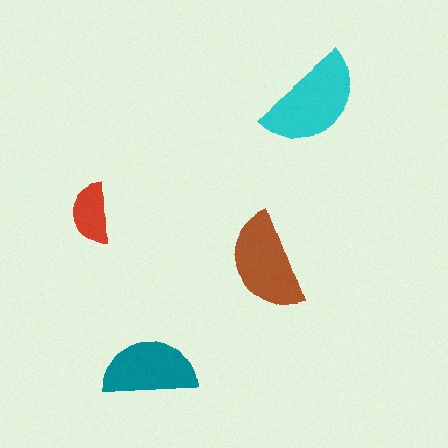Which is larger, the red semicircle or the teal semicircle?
The teal one.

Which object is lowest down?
The teal semicircle is bottommost.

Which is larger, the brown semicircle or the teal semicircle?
The brown one.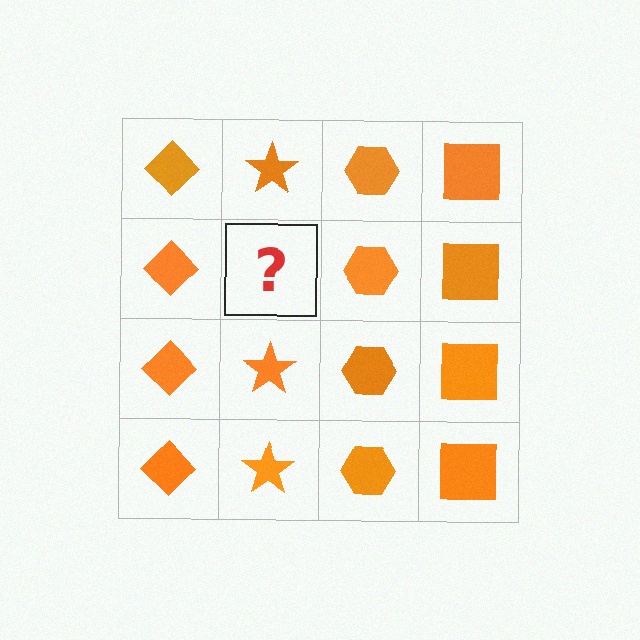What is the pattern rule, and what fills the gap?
The rule is that each column has a consistent shape. The gap should be filled with an orange star.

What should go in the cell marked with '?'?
The missing cell should contain an orange star.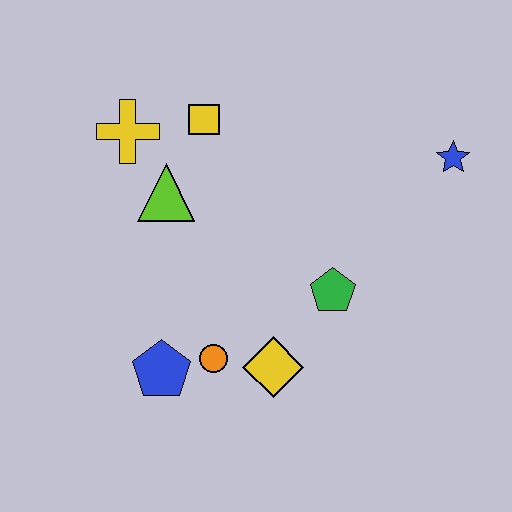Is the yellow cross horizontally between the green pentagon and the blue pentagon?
No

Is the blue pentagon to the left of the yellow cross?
No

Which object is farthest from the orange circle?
The blue star is farthest from the orange circle.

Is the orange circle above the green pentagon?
No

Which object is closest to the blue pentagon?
The orange circle is closest to the blue pentagon.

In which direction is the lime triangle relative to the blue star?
The lime triangle is to the left of the blue star.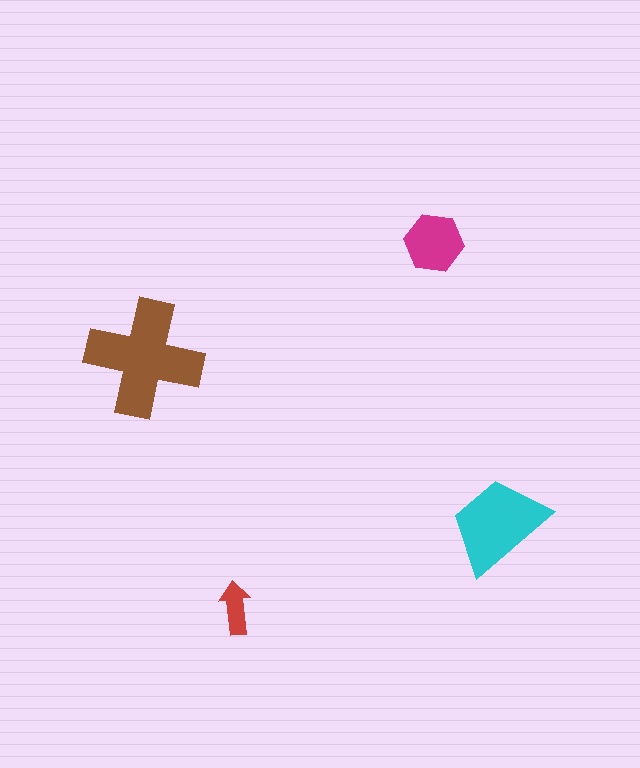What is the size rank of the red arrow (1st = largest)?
4th.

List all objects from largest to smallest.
The brown cross, the cyan trapezoid, the magenta hexagon, the red arrow.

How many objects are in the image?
There are 4 objects in the image.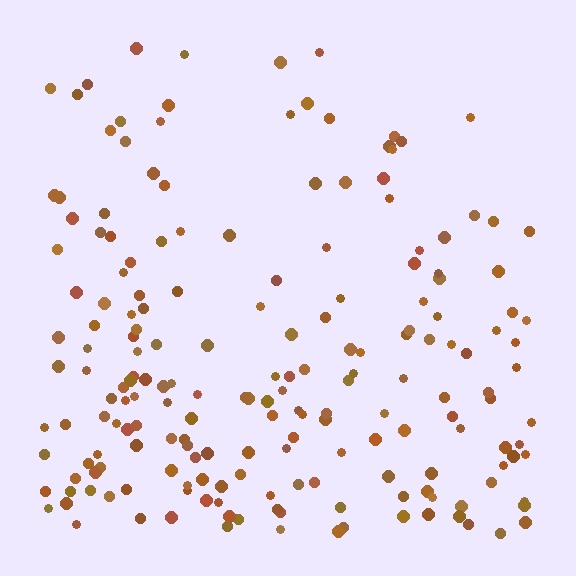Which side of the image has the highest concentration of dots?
The bottom.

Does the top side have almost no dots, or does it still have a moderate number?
Still a moderate number, just noticeably fewer than the bottom.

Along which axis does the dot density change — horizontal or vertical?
Vertical.